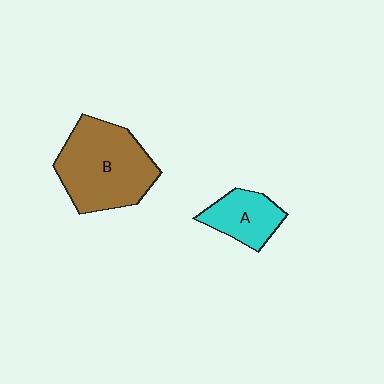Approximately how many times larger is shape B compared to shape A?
Approximately 2.1 times.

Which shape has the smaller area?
Shape A (cyan).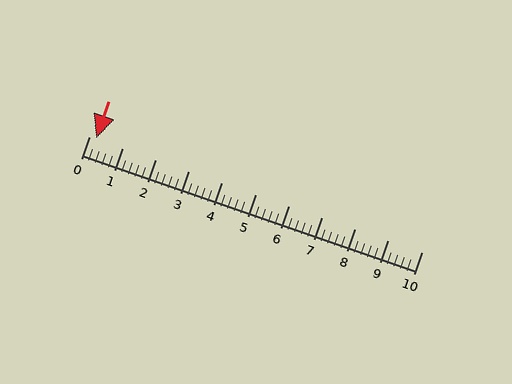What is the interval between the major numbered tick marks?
The major tick marks are spaced 1 units apart.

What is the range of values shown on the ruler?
The ruler shows values from 0 to 10.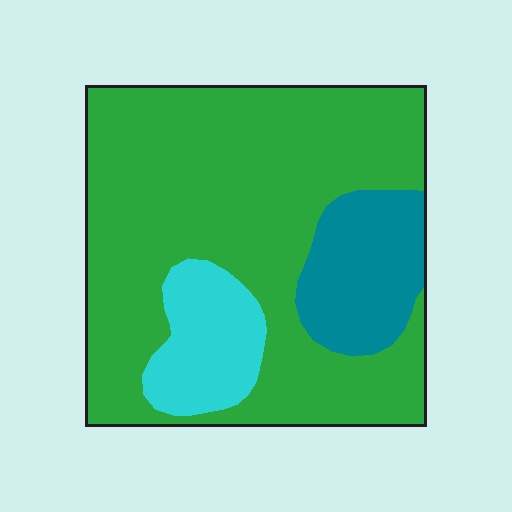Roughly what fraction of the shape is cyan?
Cyan takes up about one eighth (1/8) of the shape.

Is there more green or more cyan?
Green.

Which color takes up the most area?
Green, at roughly 75%.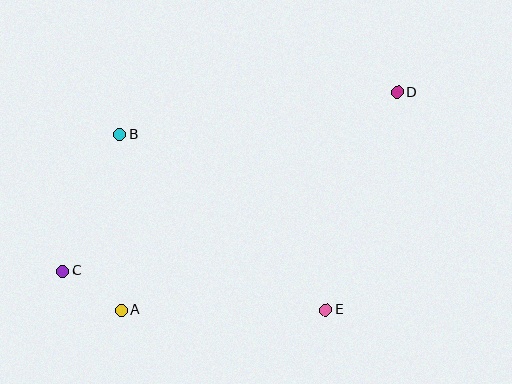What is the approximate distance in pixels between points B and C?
The distance between B and C is approximately 148 pixels.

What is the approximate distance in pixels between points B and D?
The distance between B and D is approximately 281 pixels.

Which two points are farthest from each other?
Points C and D are farthest from each other.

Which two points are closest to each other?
Points A and C are closest to each other.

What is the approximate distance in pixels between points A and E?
The distance between A and E is approximately 205 pixels.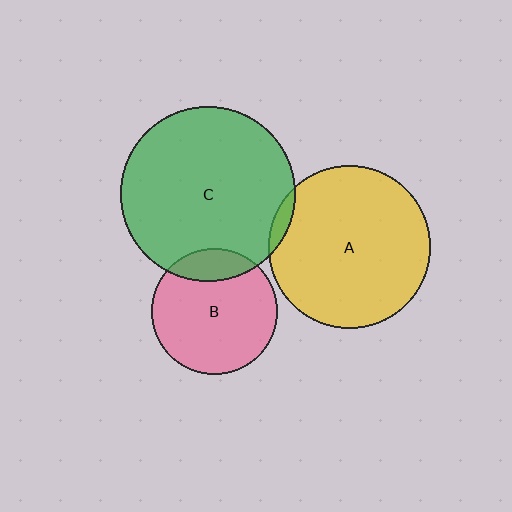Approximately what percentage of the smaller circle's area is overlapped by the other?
Approximately 15%.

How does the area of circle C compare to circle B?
Approximately 1.9 times.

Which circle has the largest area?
Circle C (green).